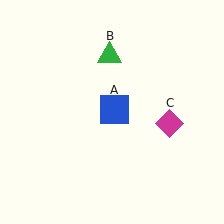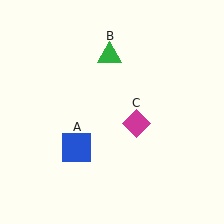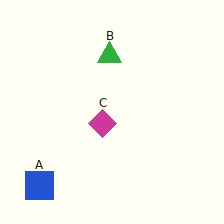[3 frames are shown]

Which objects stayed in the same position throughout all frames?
Green triangle (object B) remained stationary.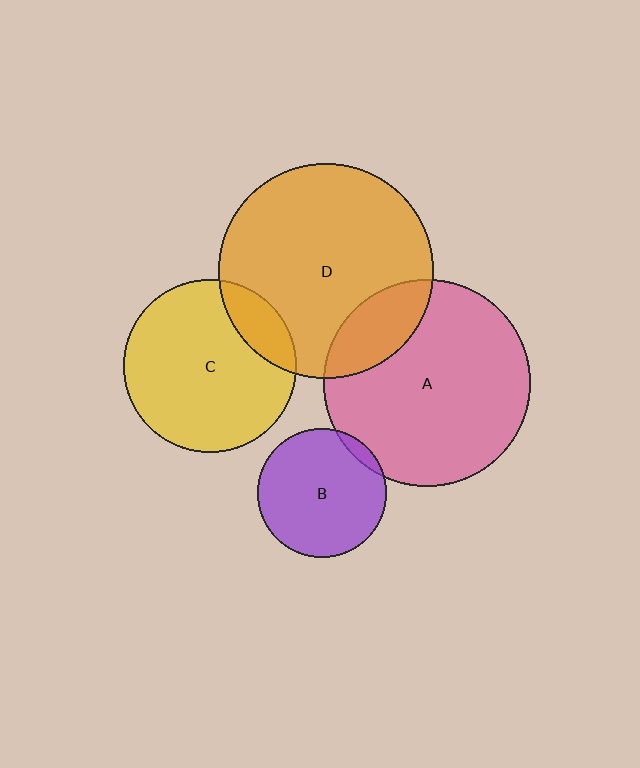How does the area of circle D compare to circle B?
Approximately 2.8 times.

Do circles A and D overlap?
Yes.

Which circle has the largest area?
Circle D (orange).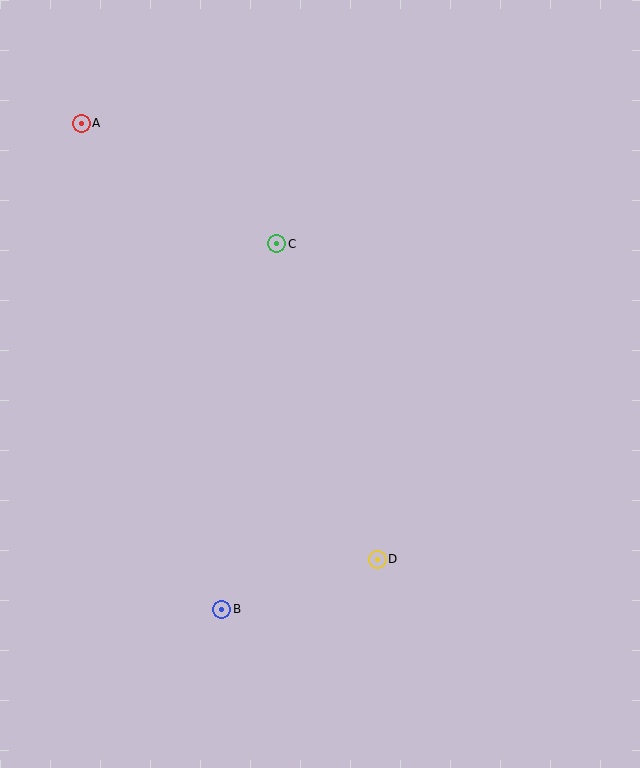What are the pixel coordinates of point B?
Point B is at (222, 609).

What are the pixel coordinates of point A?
Point A is at (81, 123).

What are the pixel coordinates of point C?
Point C is at (277, 244).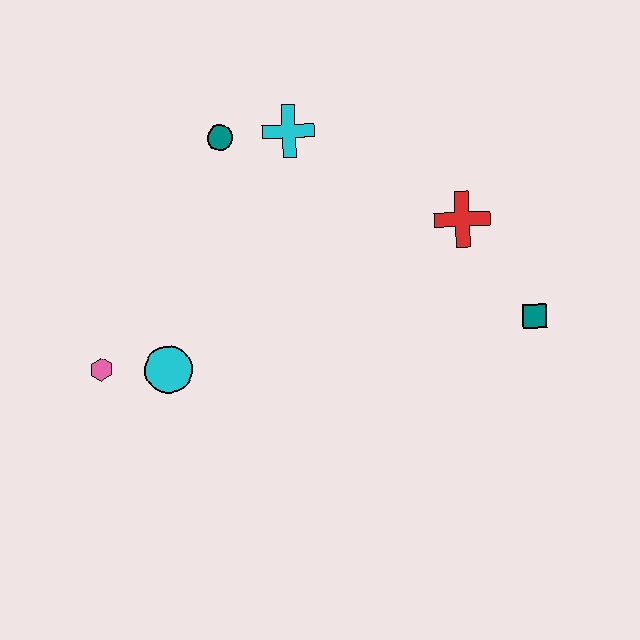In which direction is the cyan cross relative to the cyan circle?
The cyan cross is above the cyan circle.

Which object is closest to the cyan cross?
The teal circle is closest to the cyan cross.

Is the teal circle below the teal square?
No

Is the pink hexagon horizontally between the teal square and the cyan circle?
No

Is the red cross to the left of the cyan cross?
No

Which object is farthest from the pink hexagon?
The teal square is farthest from the pink hexagon.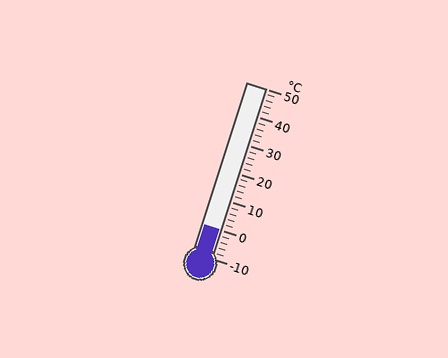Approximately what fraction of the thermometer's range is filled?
The thermometer is filled to approximately 15% of its range.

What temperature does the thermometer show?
The thermometer shows approximately 0°C.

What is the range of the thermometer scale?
The thermometer scale ranges from -10°C to 50°C.